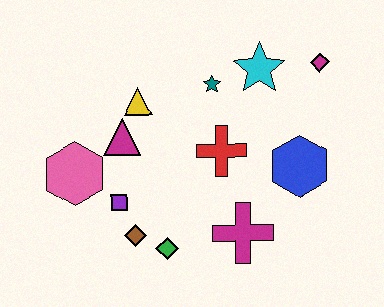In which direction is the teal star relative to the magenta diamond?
The teal star is to the left of the magenta diamond.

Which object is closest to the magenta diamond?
The cyan star is closest to the magenta diamond.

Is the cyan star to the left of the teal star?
No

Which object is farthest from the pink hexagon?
The magenta diamond is farthest from the pink hexagon.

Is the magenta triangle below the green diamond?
No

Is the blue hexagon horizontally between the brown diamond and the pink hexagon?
No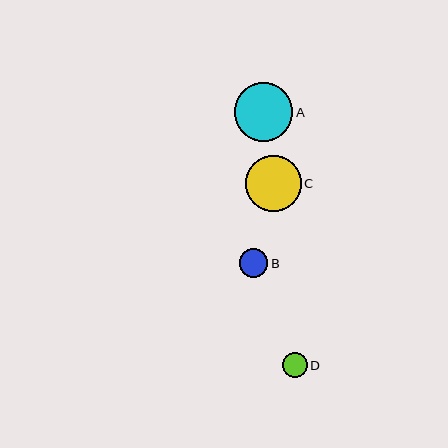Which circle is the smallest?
Circle D is the smallest with a size of approximately 25 pixels.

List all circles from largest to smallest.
From largest to smallest: A, C, B, D.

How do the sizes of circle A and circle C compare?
Circle A and circle C are approximately the same size.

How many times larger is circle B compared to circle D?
Circle B is approximately 1.1 times the size of circle D.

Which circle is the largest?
Circle A is the largest with a size of approximately 58 pixels.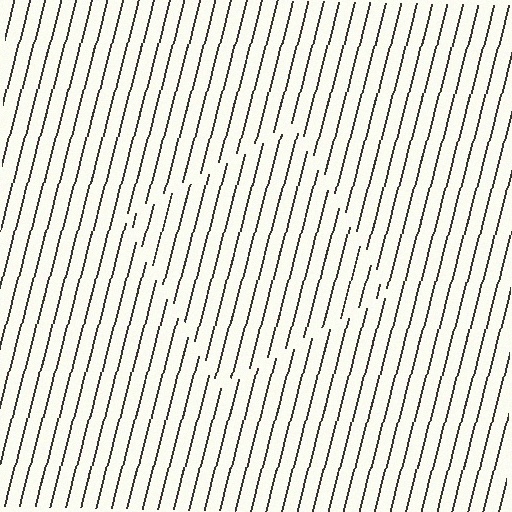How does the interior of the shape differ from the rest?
The interior of the shape contains the same grating, shifted by half a period — the contour is defined by the phase discontinuity where line-ends from the inner and outer gratings abut.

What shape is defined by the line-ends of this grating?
An illusory square. The interior of the shape contains the same grating, shifted by half a period — the contour is defined by the phase discontinuity where line-ends from the inner and outer gratings abut.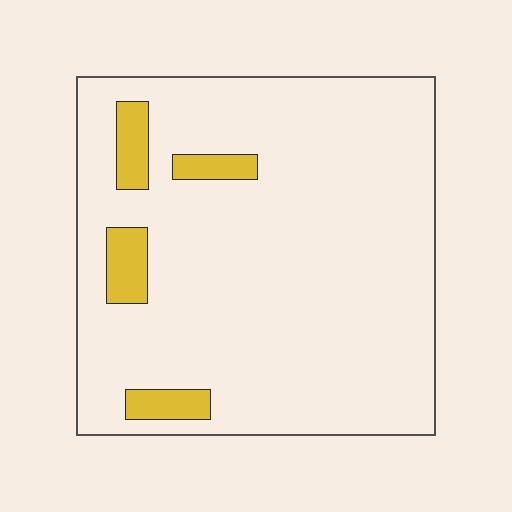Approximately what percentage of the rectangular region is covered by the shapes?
Approximately 10%.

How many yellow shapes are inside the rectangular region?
4.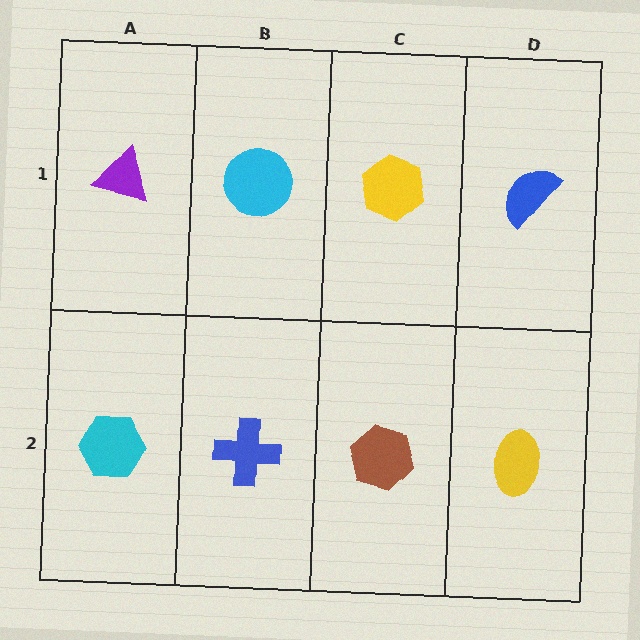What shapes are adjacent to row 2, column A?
A purple triangle (row 1, column A), a blue cross (row 2, column B).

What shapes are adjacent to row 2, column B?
A cyan circle (row 1, column B), a cyan hexagon (row 2, column A), a brown hexagon (row 2, column C).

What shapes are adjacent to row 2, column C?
A yellow hexagon (row 1, column C), a blue cross (row 2, column B), a yellow ellipse (row 2, column D).